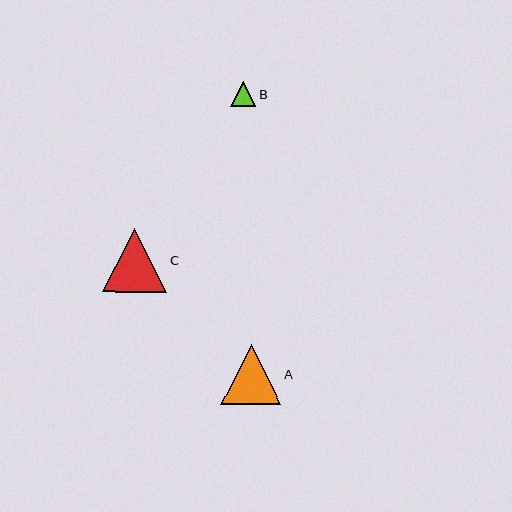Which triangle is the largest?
Triangle C is the largest with a size of approximately 64 pixels.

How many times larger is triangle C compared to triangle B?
Triangle C is approximately 2.6 times the size of triangle B.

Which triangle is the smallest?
Triangle B is the smallest with a size of approximately 25 pixels.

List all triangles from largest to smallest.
From largest to smallest: C, A, B.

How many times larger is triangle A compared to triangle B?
Triangle A is approximately 2.4 times the size of triangle B.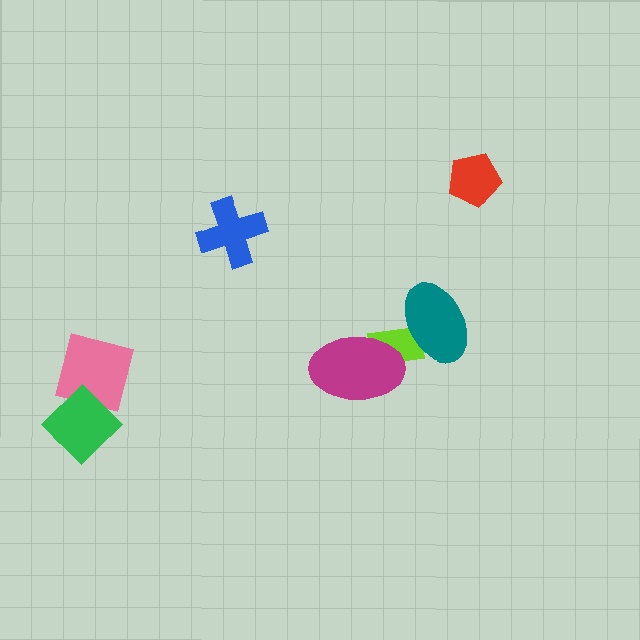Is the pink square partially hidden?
Yes, it is partially covered by another shape.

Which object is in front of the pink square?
The green diamond is in front of the pink square.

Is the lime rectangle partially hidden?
Yes, it is partially covered by another shape.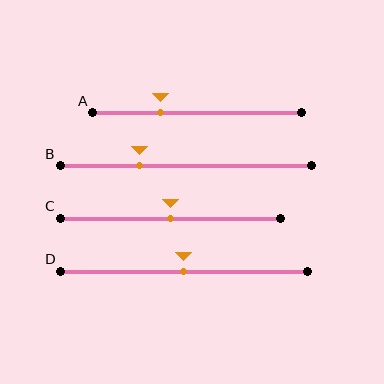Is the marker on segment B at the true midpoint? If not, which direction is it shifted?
No, the marker on segment B is shifted to the left by about 18% of the segment length.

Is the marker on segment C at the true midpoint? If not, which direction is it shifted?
Yes, the marker on segment C is at the true midpoint.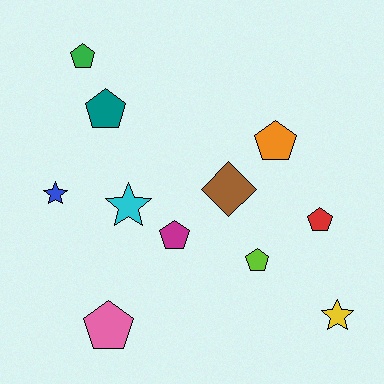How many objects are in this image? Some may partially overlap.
There are 11 objects.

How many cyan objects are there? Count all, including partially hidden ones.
There is 1 cyan object.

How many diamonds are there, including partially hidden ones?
There is 1 diamond.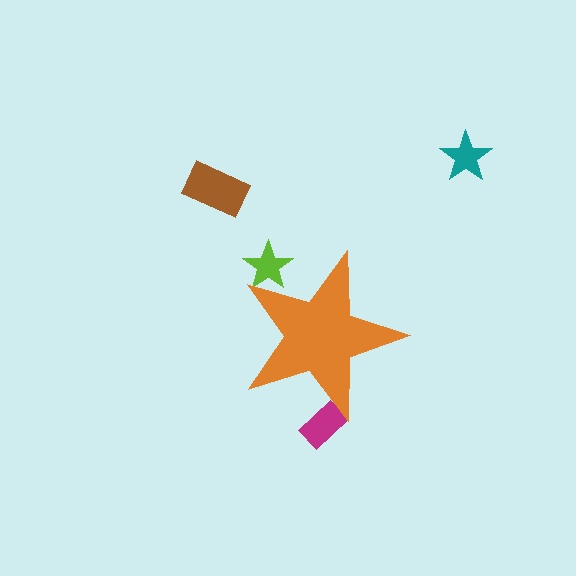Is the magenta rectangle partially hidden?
Yes, the magenta rectangle is partially hidden behind the orange star.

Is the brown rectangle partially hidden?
No, the brown rectangle is fully visible.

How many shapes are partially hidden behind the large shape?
2 shapes are partially hidden.